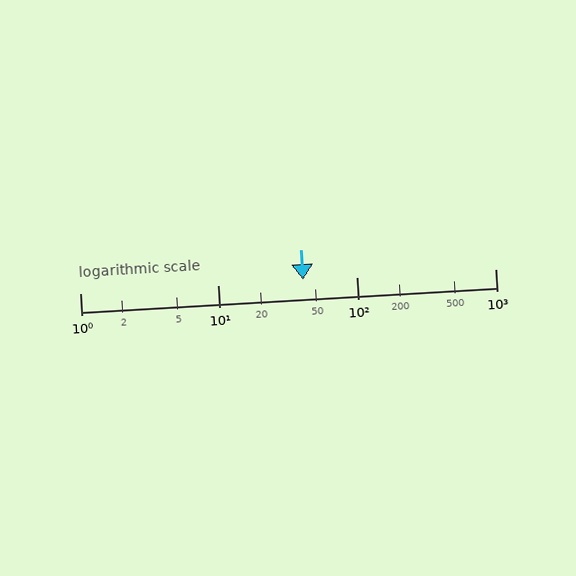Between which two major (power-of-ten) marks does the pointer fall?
The pointer is between 10 and 100.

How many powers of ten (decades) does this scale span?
The scale spans 3 decades, from 1 to 1000.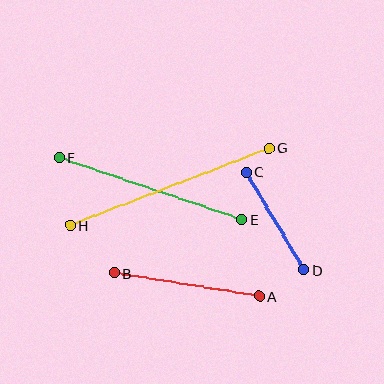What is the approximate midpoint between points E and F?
The midpoint is at approximately (151, 188) pixels.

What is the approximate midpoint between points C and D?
The midpoint is at approximately (275, 221) pixels.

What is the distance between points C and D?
The distance is approximately 114 pixels.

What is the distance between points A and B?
The distance is approximately 147 pixels.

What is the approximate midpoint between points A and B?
The midpoint is at approximately (187, 285) pixels.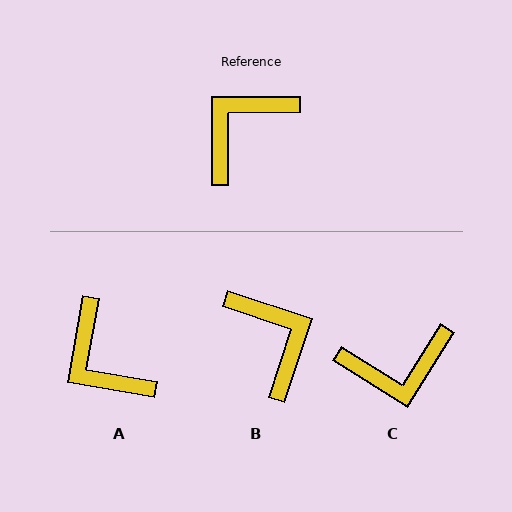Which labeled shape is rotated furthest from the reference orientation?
C, about 148 degrees away.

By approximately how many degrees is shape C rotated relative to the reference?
Approximately 148 degrees counter-clockwise.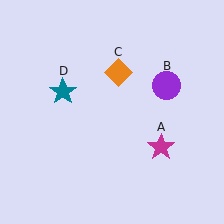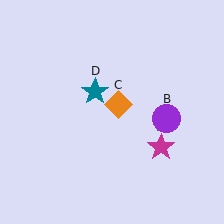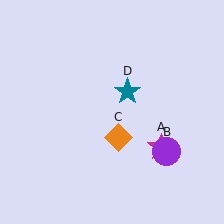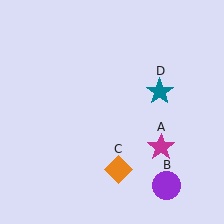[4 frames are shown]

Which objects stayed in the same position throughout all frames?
Magenta star (object A) remained stationary.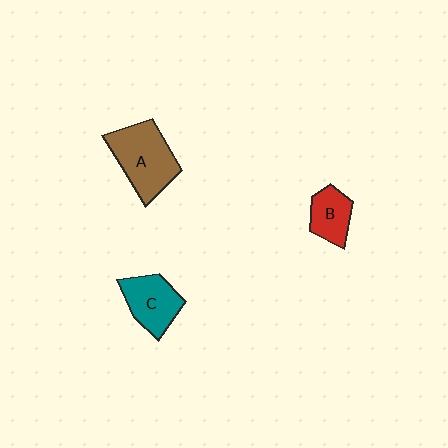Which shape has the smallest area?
Shape B (red).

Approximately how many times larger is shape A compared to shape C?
Approximately 1.4 times.